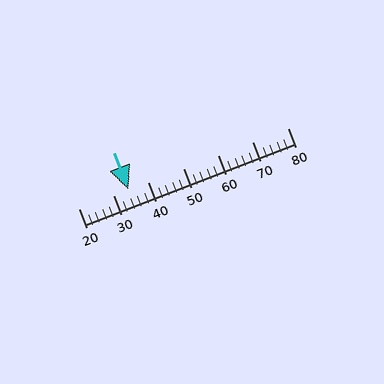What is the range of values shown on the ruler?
The ruler shows values from 20 to 80.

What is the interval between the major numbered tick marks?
The major tick marks are spaced 10 units apart.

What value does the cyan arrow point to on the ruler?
The cyan arrow points to approximately 34.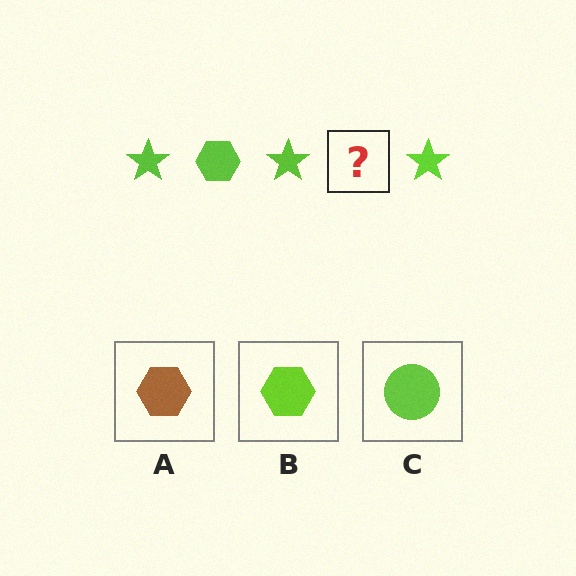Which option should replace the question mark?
Option B.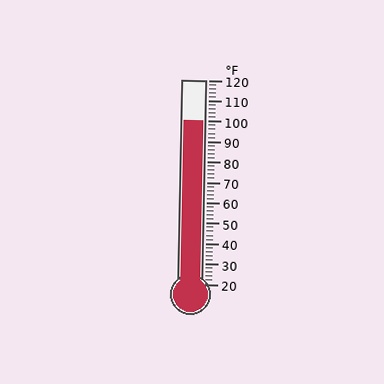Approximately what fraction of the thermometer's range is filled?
The thermometer is filled to approximately 80% of its range.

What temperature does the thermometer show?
The thermometer shows approximately 100°F.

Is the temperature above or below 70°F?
The temperature is above 70°F.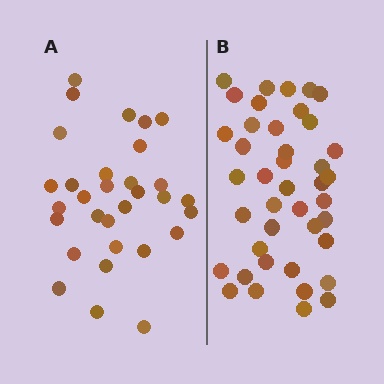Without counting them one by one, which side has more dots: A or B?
Region B (the right region) has more dots.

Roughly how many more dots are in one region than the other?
Region B has roughly 10 or so more dots than region A.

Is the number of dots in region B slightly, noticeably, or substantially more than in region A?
Region B has noticeably more, but not dramatically so. The ratio is roughly 1.3 to 1.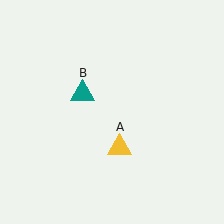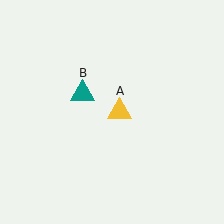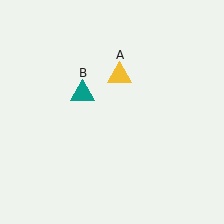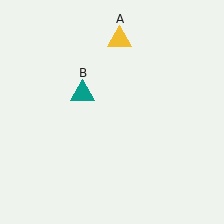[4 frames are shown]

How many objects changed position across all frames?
1 object changed position: yellow triangle (object A).